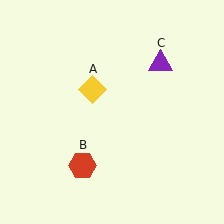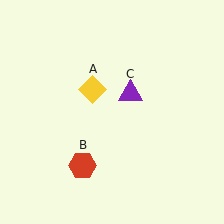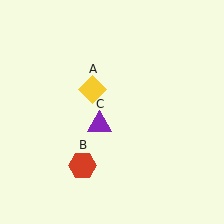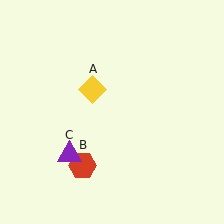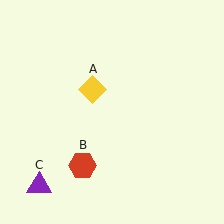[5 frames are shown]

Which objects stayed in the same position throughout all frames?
Yellow diamond (object A) and red hexagon (object B) remained stationary.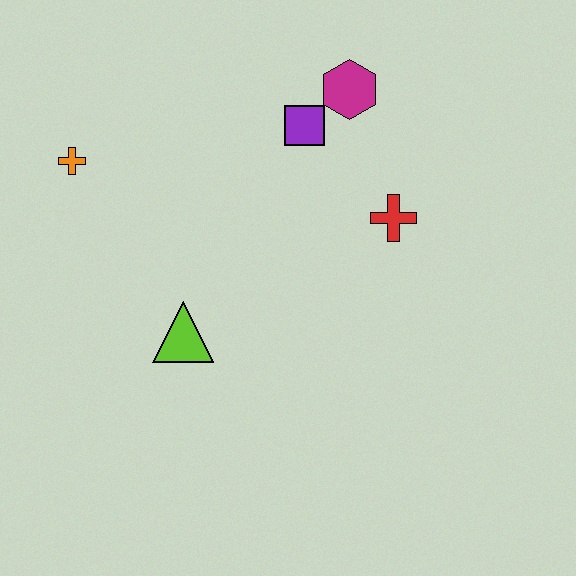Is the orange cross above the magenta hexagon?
No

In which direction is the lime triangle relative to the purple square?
The lime triangle is below the purple square.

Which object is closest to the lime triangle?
The orange cross is closest to the lime triangle.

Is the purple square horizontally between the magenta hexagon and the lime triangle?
Yes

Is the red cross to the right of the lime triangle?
Yes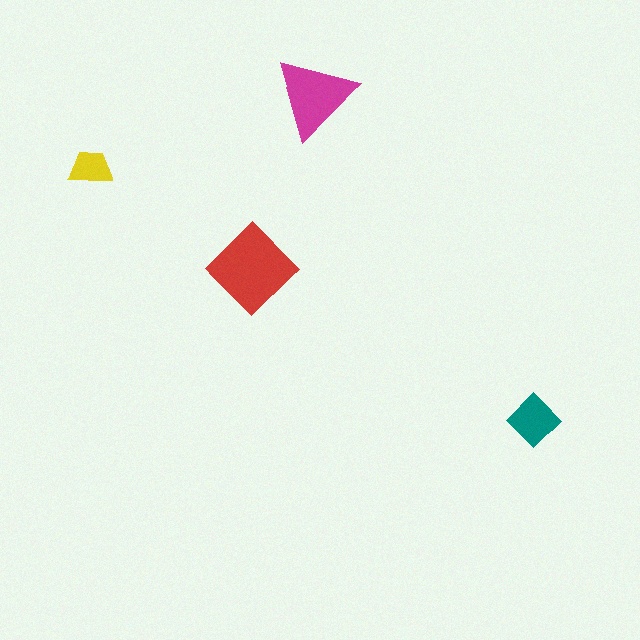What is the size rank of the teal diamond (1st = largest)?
3rd.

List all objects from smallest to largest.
The yellow trapezoid, the teal diamond, the magenta triangle, the red diamond.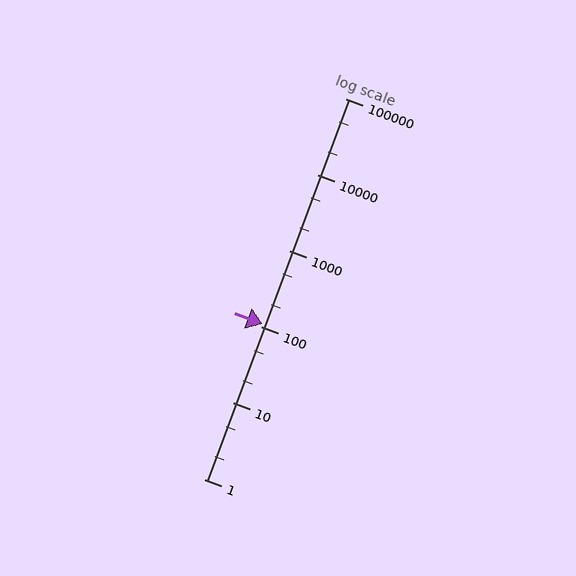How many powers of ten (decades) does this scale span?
The scale spans 5 decades, from 1 to 100000.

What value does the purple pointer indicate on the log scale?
The pointer indicates approximately 110.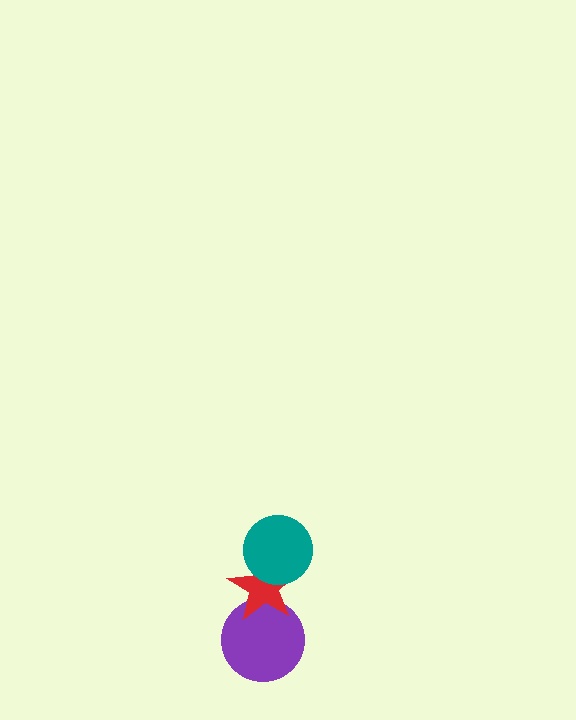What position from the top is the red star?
The red star is 2nd from the top.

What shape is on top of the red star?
The teal circle is on top of the red star.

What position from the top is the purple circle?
The purple circle is 3rd from the top.